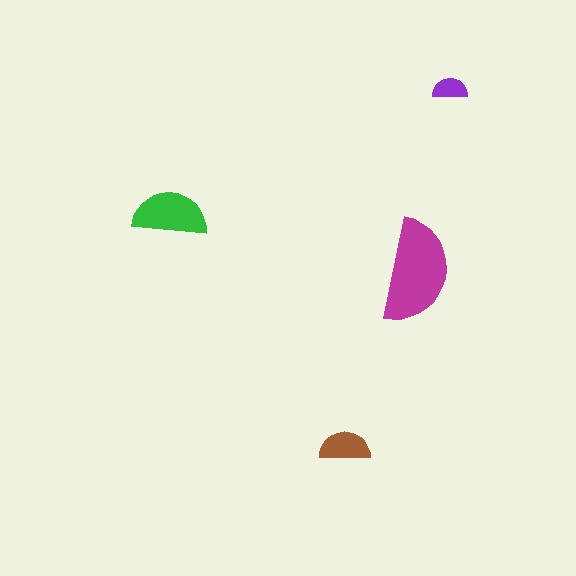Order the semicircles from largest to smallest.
the magenta one, the green one, the brown one, the purple one.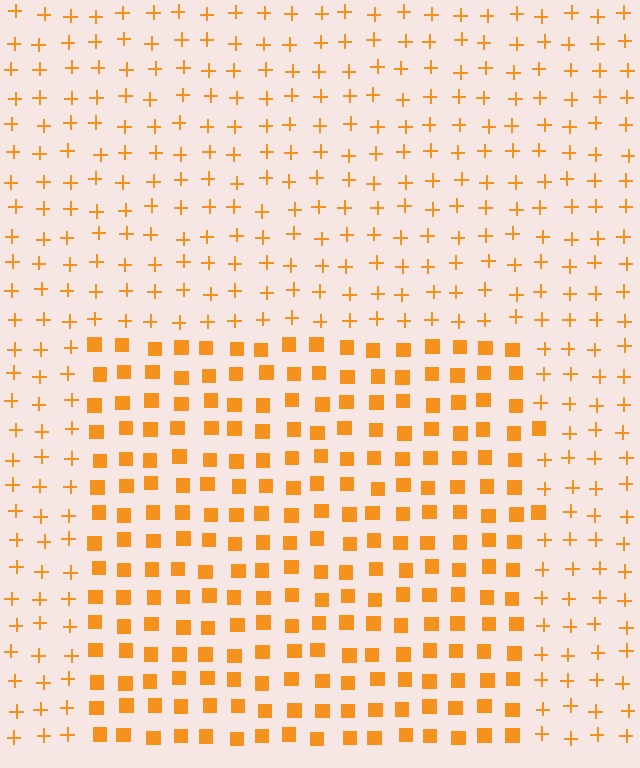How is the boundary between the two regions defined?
The boundary is defined by a change in element shape: squares inside vs. plus signs outside. All elements share the same color and spacing.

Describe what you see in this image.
The image is filled with small orange elements arranged in a uniform grid. A rectangle-shaped region contains squares, while the surrounding area contains plus signs. The boundary is defined purely by the change in element shape.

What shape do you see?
I see a rectangle.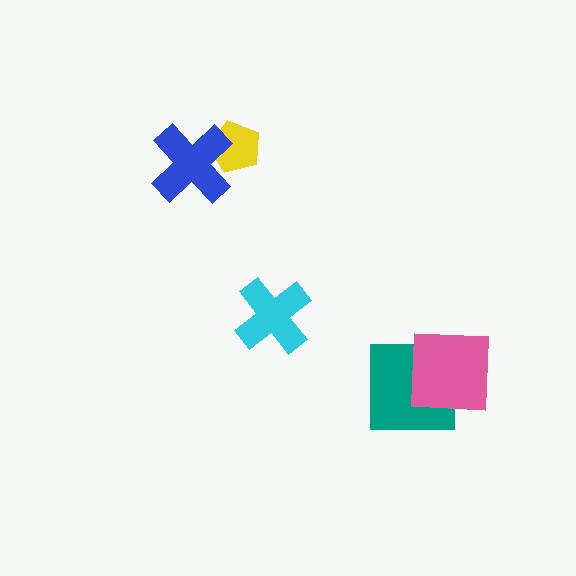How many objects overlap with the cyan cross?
0 objects overlap with the cyan cross.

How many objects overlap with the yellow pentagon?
1 object overlaps with the yellow pentagon.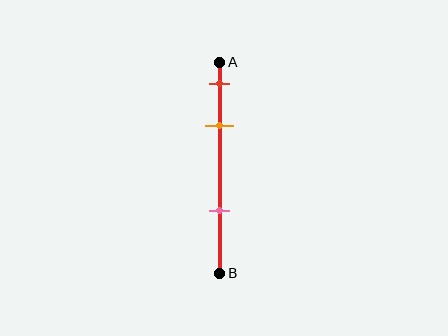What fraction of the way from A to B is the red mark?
The red mark is approximately 10% (0.1) of the way from A to B.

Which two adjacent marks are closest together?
The red and orange marks are the closest adjacent pair.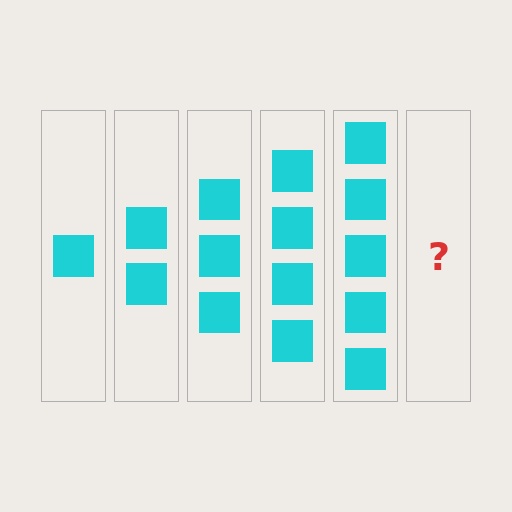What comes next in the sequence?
The next element should be 6 squares.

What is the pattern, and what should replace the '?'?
The pattern is that each step adds one more square. The '?' should be 6 squares.